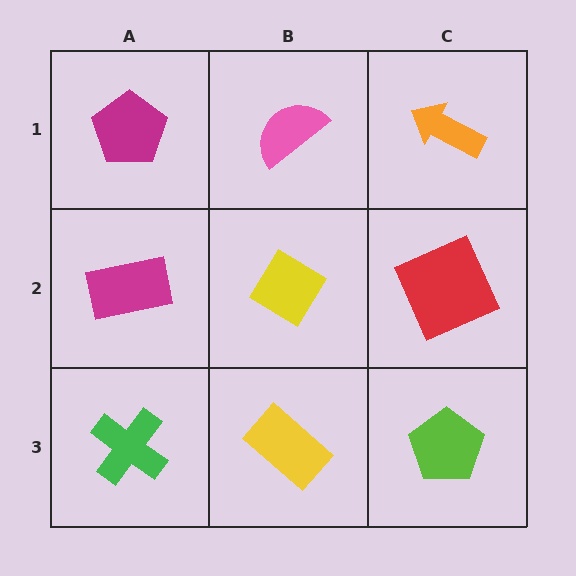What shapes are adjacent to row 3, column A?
A magenta rectangle (row 2, column A), a yellow rectangle (row 3, column B).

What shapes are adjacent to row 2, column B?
A pink semicircle (row 1, column B), a yellow rectangle (row 3, column B), a magenta rectangle (row 2, column A), a red square (row 2, column C).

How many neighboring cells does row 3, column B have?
3.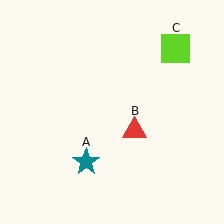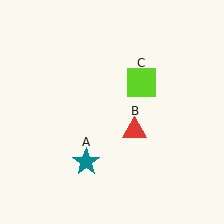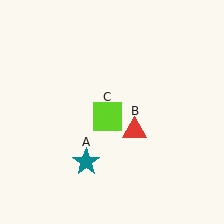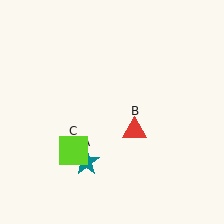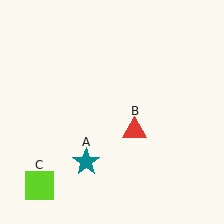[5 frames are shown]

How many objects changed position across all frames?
1 object changed position: lime square (object C).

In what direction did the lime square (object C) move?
The lime square (object C) moved down and to the left.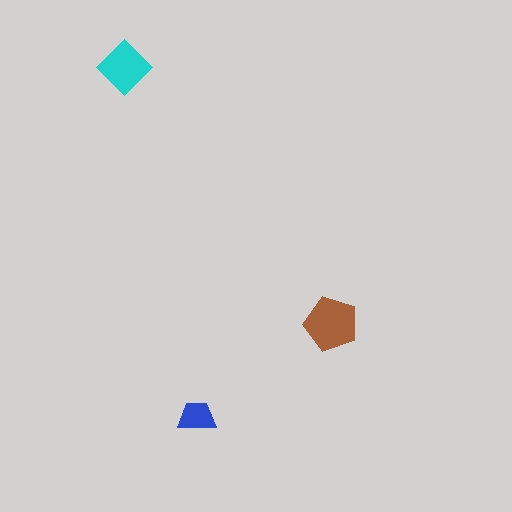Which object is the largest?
The brown pentagon.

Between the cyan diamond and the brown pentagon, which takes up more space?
The brown pentagon.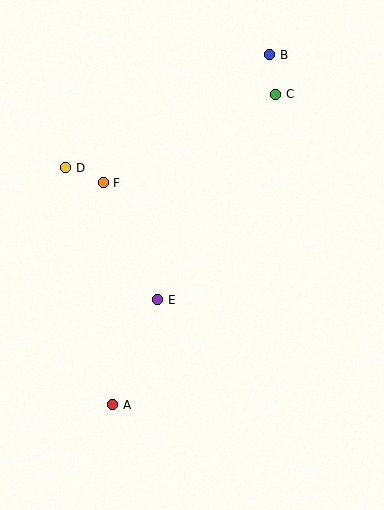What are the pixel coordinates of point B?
Point B is at (270, 55).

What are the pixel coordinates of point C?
Point C is at (276, 94).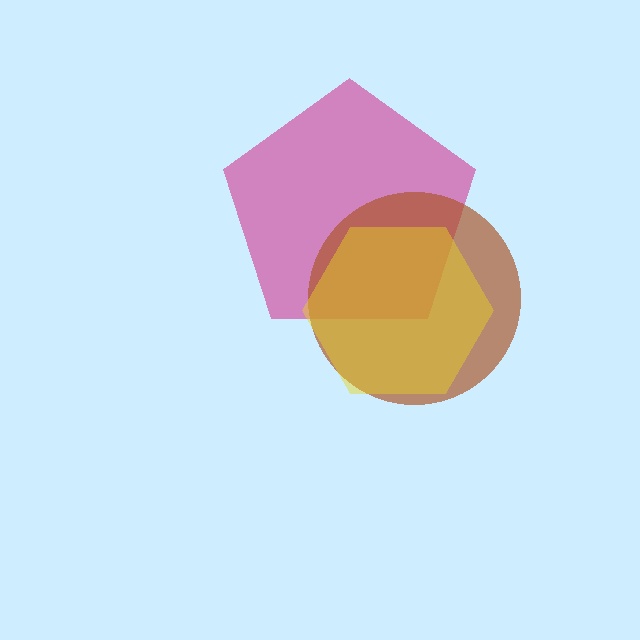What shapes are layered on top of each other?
The layered shapes are: a magenta pentagon, a brown circle, a yellow hexagon.